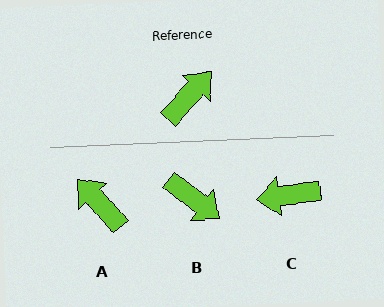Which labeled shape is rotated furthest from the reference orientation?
C, about 140 degrees away.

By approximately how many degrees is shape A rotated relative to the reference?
Approximately 85 degrees counter-clockwise.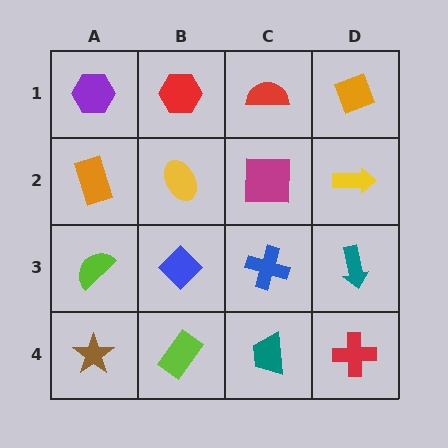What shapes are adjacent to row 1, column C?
A magenta square (row 2, column C), a red hexagon (row 1, column B), an orange diamond (row 1, column D).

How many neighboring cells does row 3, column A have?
3.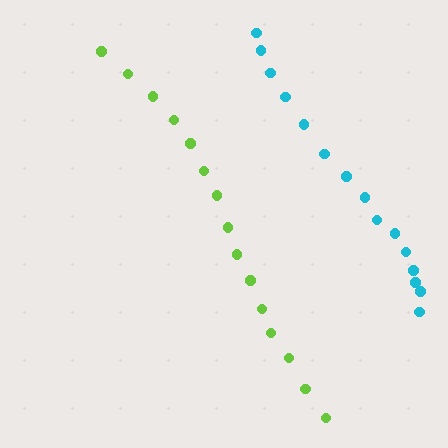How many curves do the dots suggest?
There are 2 distinct paths.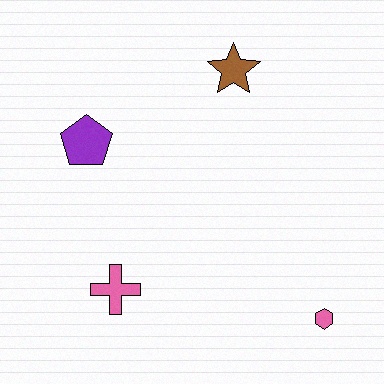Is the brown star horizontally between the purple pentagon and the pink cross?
No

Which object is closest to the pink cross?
The purple pentagon is closest to the pink cross.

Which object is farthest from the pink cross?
The brown star is farthest from the pink cross.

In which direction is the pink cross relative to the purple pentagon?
The pink cross is below the purple pentagon.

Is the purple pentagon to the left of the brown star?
Yes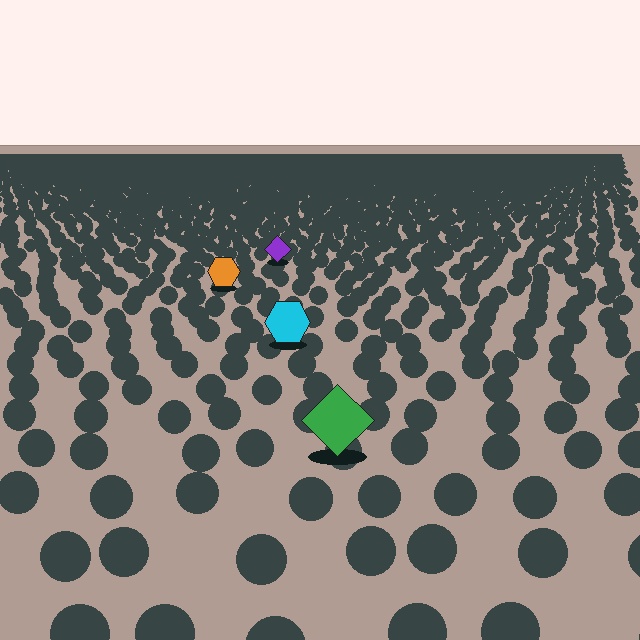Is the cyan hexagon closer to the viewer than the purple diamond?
Yes. The cyan hexagon is closer — you can tell from the texture gradient: the ground texture is coarser near it.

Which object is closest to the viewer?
The green diamond is closest. The texture marks near it are larger and more spread out.